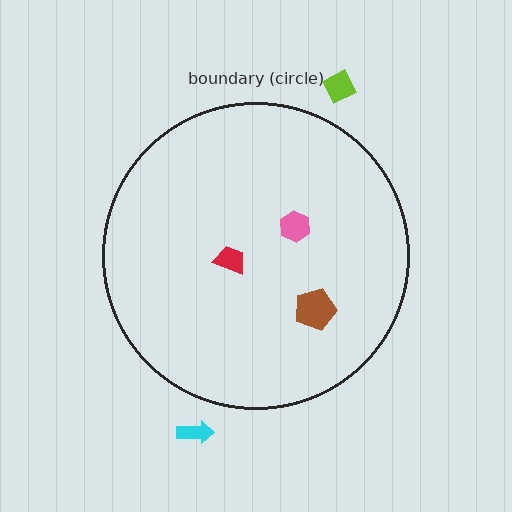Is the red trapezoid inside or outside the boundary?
Inside.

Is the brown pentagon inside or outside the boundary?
Inside.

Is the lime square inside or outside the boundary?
Outside.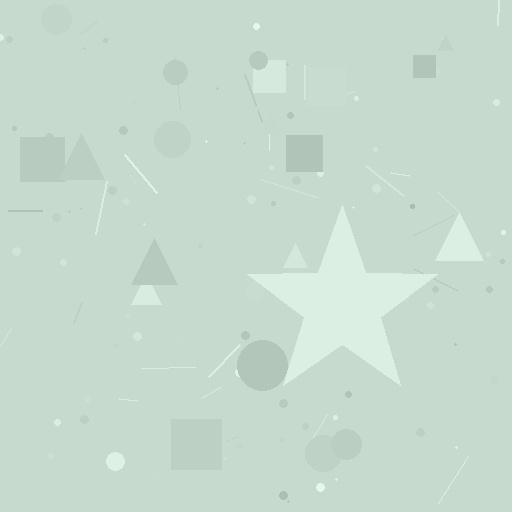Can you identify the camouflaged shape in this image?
The camouflaged shape is a star.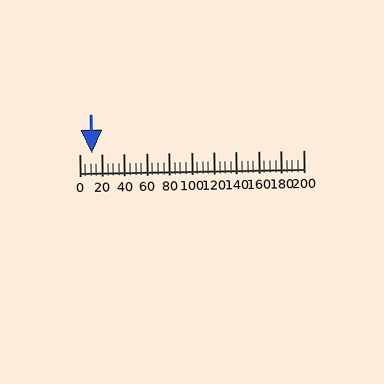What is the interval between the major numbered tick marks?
The major tick marks are spaced 20 units apart.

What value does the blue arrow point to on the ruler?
The blue arrow points to approximately 11.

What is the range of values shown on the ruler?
The ruler shows values from 0 to 200.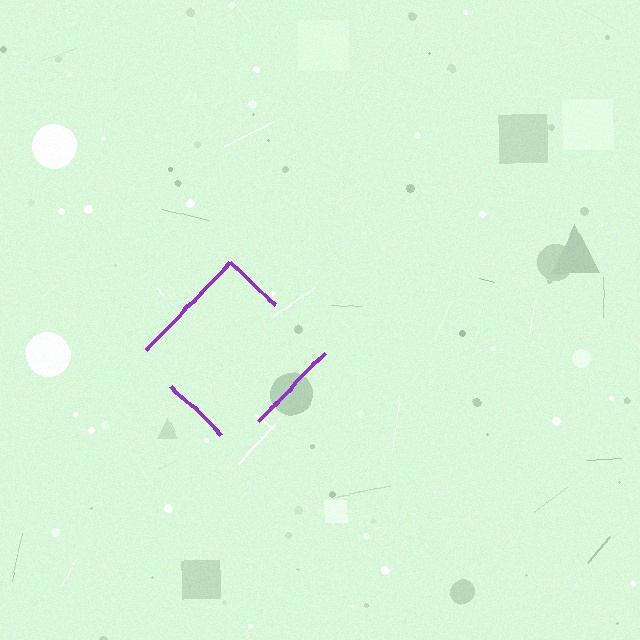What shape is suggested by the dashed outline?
The dashed outline suggests a diamond.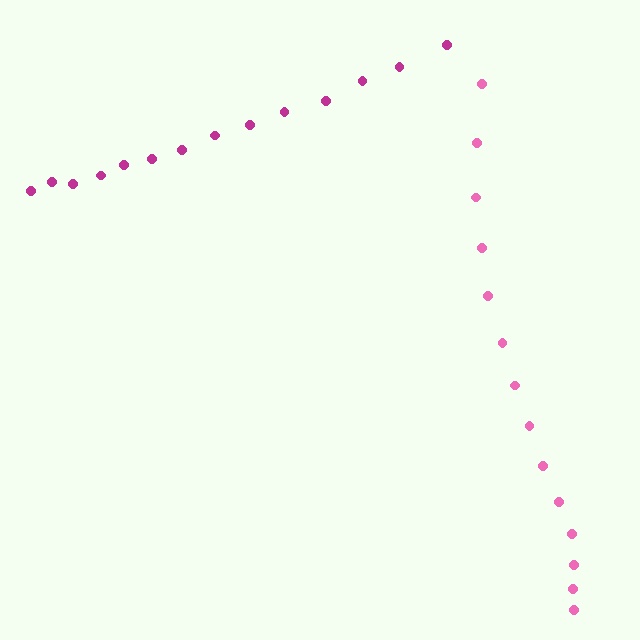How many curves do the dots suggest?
There are 2 distinct paths.